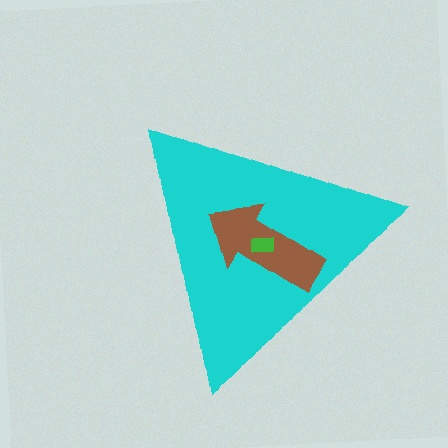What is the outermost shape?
The cyan triangle.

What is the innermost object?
The green rectangle.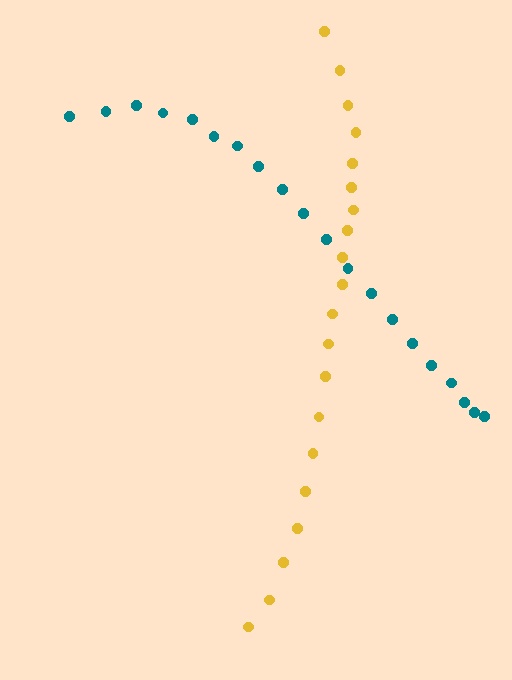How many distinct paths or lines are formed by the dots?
There are 2 distinct paths.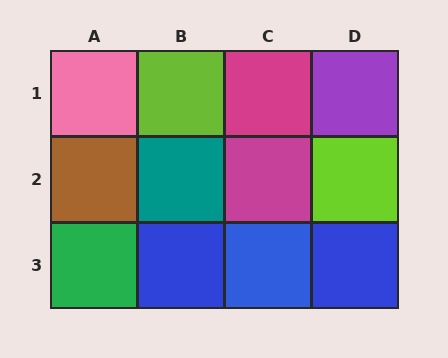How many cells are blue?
3 cells are blue.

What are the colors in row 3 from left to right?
Green, blue, blue, blue.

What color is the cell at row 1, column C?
Magenta.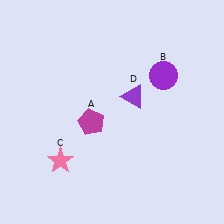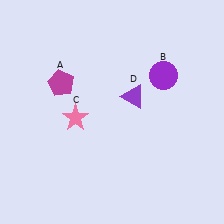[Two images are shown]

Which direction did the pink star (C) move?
The pink star (C) moved up.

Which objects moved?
The objects that moved are: the magenta pentagon (A), the pink star (C).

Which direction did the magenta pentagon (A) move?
The magenta pentagon (A) moved up.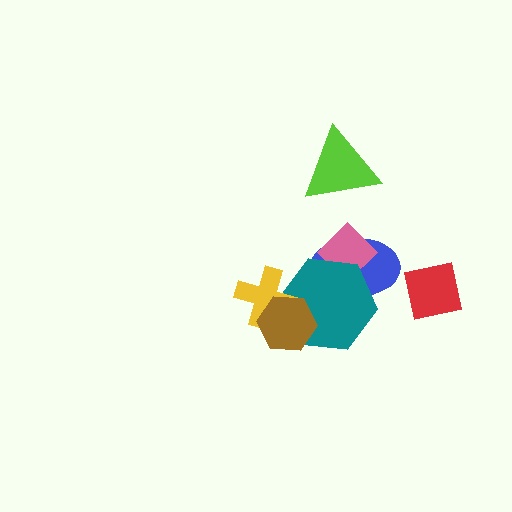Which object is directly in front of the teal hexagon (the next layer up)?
The yellow cross is directly in front of the teal hexagon.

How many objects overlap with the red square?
0 objects overlap with the red square.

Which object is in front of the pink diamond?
The teal hexagon is in front of the pink diamond.